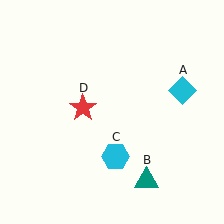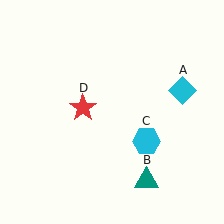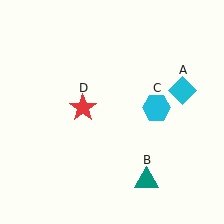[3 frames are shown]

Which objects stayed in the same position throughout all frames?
Cyan diamond (object A) and teal triangle (object B) and red star (object D) remained stationary.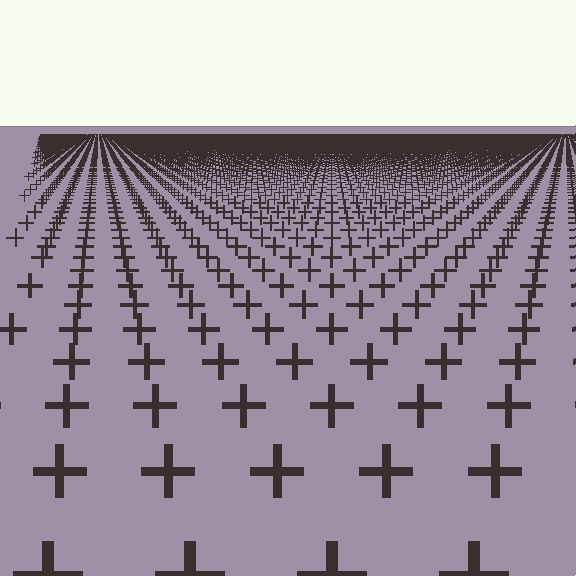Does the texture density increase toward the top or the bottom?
Density increases toward the top.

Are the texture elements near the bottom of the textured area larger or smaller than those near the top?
Larger. Near the bottom, elements are closer to the viewer and appear at a bigger on-screen size.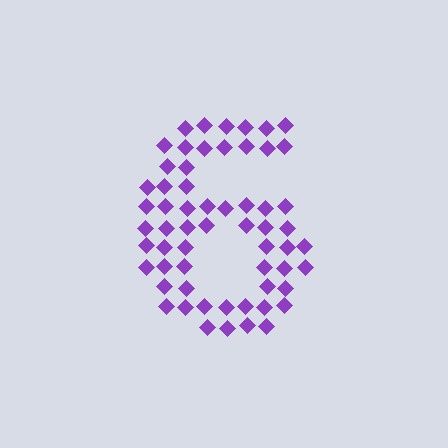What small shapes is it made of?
It is made of small diamonds.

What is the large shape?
The large shape is the digit 6.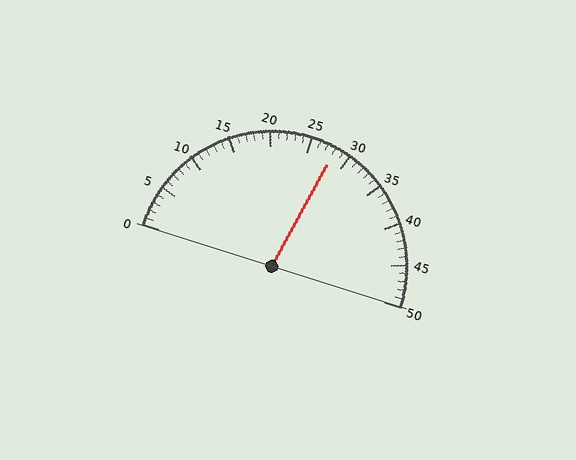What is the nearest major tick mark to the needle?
The nearest major tick mark is 30.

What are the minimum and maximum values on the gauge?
The gauge ranges from 0 to 50.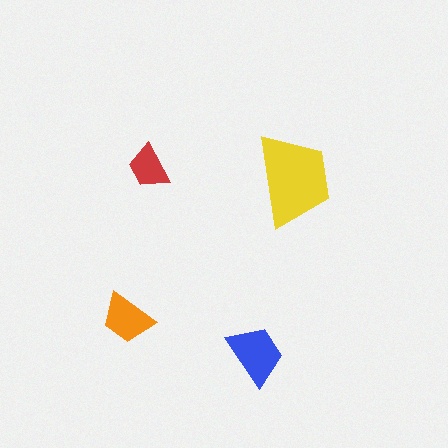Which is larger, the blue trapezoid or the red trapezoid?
The blue one.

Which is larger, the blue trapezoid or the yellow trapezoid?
The yellow one.